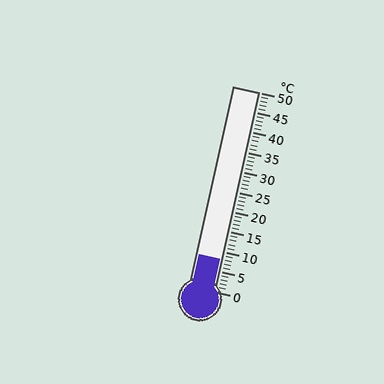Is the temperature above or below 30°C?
The temperature is below 30°C.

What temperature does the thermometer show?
The thermometer shows approximately 8°C.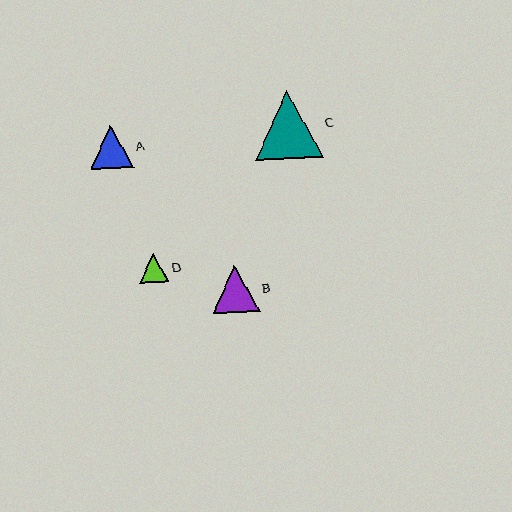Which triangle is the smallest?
Triangle D is the smallest with a size of approximately 29 pixels.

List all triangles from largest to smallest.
From largest to smallest: C, B, A, D.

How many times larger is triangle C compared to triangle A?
Triangle C is approximately 1.6 times the size of triangle A.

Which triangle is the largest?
Triangle C is the largest with a size of approximately 68 pixels.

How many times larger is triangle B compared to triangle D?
Triangle B is approximately 1.6 times the size of triangle D.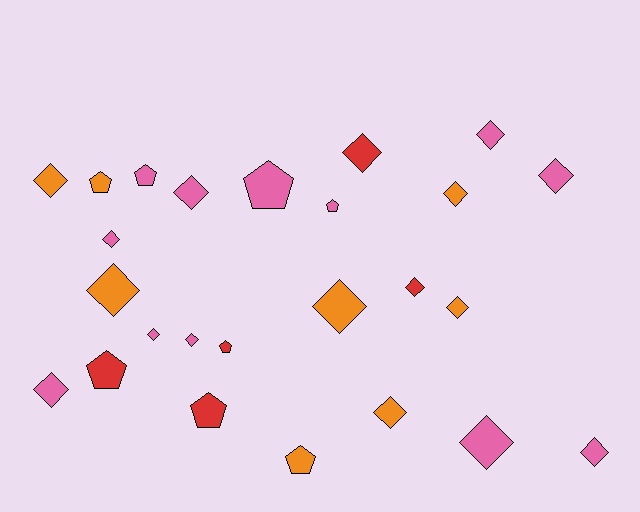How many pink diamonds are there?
There are 9 pink diamonds.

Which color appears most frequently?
Pink, with 12 objects.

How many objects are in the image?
There are 25 objects.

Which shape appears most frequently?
Diamond, with 17 objects.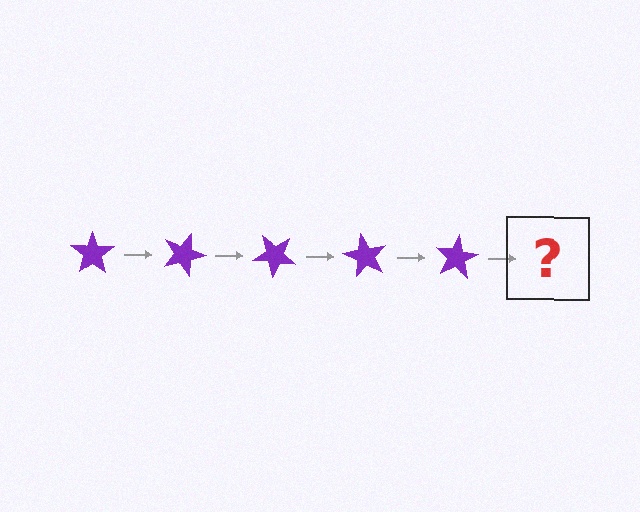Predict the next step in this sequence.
The next step is a purple star rotated 100 degrees.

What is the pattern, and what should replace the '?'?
The pattern is that the star rotates 20 degrees each step. The '?' should be a purple star rotated 100 degrees.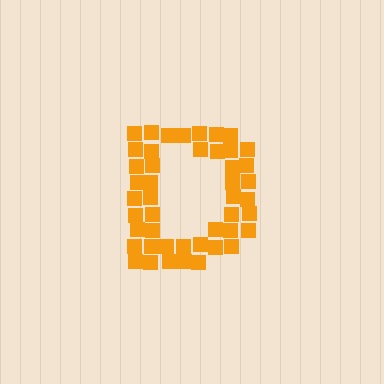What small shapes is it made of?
It is made of small squares.